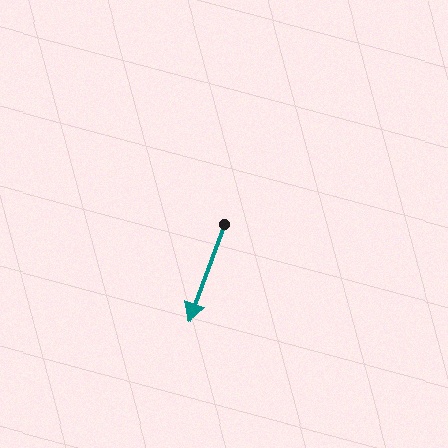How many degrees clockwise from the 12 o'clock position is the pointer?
Approximately 200 degrees.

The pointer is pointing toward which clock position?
Roughly 7 o'clock.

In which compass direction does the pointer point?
South.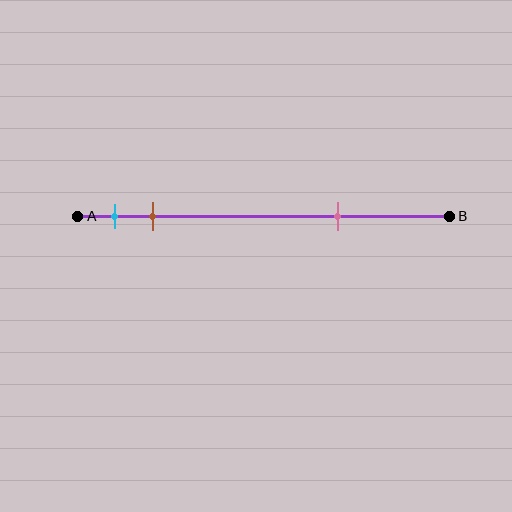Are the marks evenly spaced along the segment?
No, the marks are not evenly spaced.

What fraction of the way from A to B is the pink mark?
The pink mark is approximately 70% (0.7) of the way from A to B.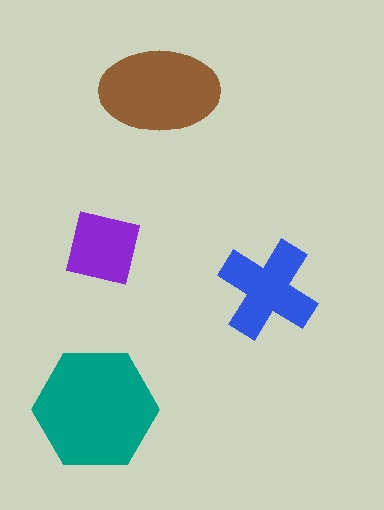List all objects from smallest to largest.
The purple square, the blue cross, the brown ellipse, the teal hexagon.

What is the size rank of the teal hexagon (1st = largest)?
1st.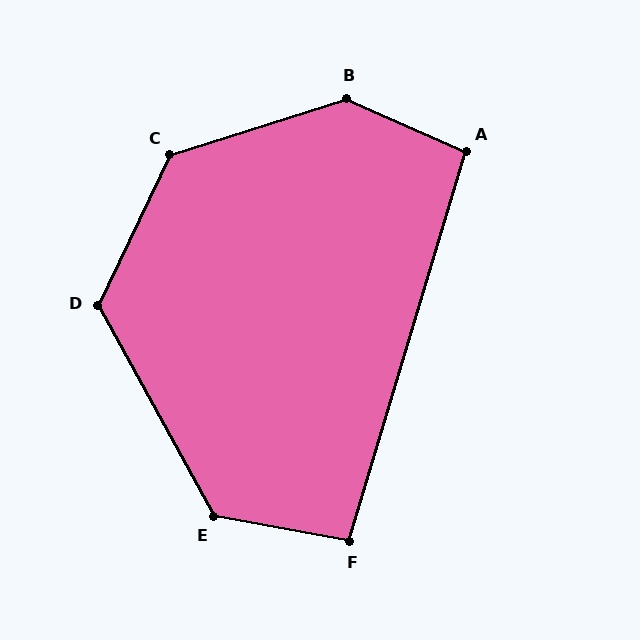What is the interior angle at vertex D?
Approximately 125 degrees (obtuse).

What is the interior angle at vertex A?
Approximately 97 degrees (obtuse).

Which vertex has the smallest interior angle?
F, at approximately 96 degrees.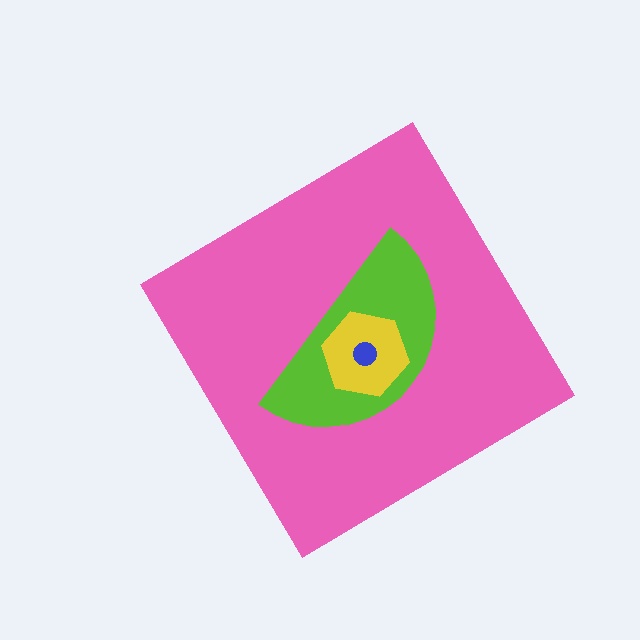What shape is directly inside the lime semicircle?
The yellow hexagon.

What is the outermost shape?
The pink diamond.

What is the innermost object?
The blue circle.